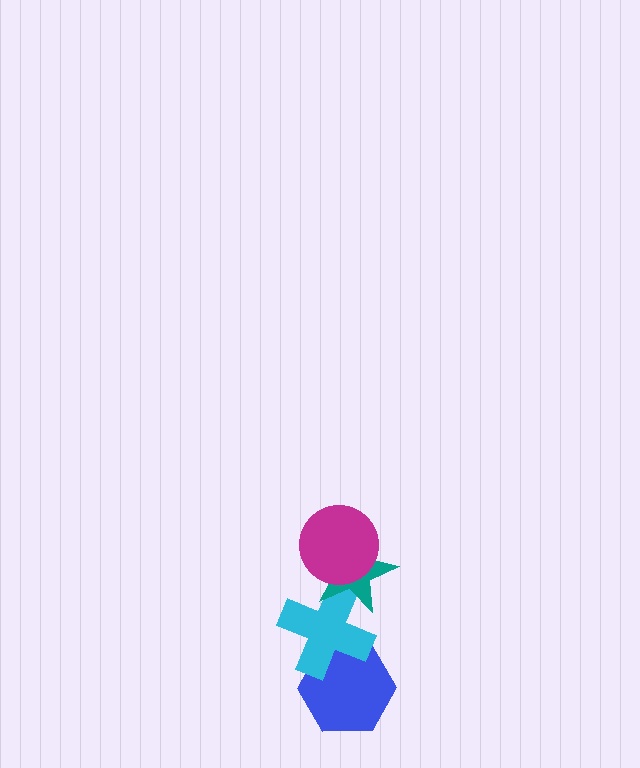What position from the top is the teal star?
The teal star is 2nd from the top.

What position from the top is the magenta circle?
The magenta circle is 1st from the top.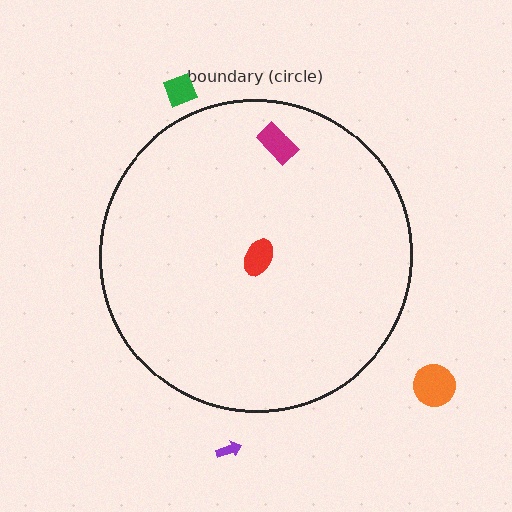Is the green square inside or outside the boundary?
Outside.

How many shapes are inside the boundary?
2 inside, 3 outside.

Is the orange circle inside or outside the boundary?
Outside.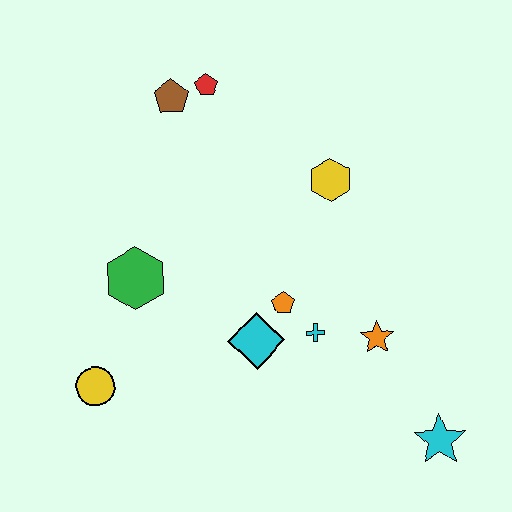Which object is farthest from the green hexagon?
The cyan star is farthest from the green hexagon.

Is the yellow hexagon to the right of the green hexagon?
Yes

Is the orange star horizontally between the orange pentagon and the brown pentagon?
No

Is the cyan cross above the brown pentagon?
No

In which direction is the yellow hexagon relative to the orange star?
The yellow hexagon is above the orange star.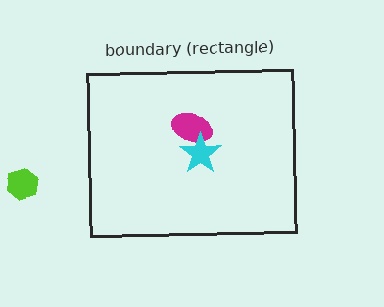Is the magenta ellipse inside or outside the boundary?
Inside.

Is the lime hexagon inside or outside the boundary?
Outside.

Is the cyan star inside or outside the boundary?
Inside.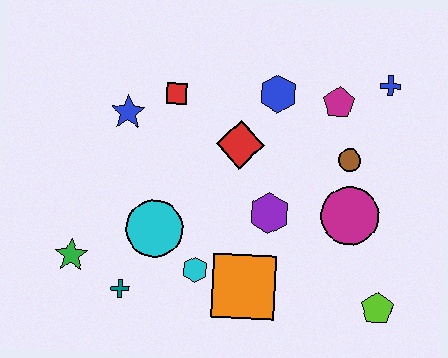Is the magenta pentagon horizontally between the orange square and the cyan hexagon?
No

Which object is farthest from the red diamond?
The lime pentagon is farthest from the red diamond.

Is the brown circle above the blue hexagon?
No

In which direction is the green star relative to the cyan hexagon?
The green star is to the left of the cyan hexagon.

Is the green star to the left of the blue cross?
Yes